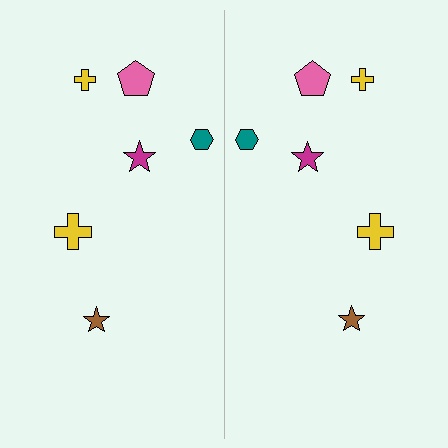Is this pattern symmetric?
Yes, this pattern has bilateral (reflection) symmetry.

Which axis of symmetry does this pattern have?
The pattern has a vertical axis of symmetry running through the center of the image.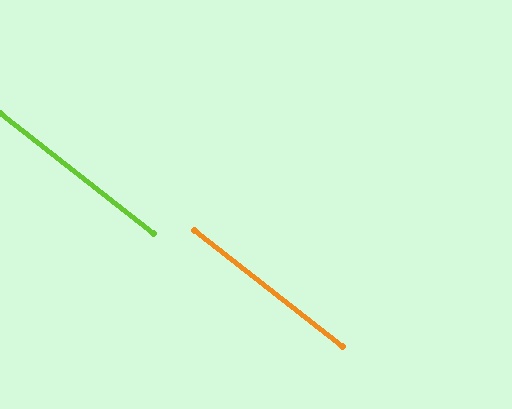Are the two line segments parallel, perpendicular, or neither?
Parallel — their directions differ by only 0.2°.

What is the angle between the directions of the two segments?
Approximately 0 degrees.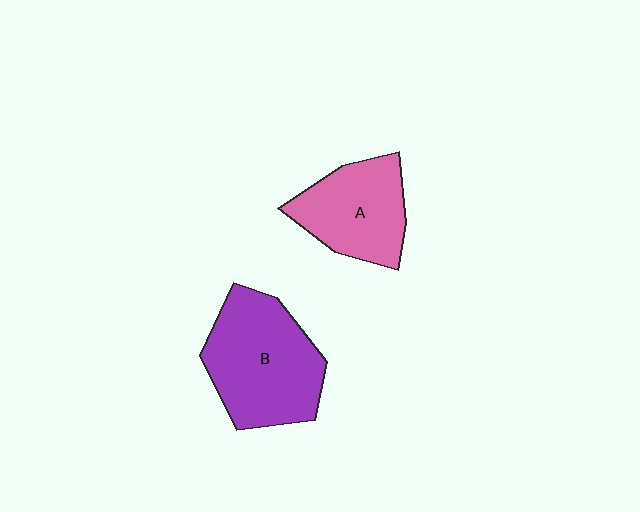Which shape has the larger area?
Shape B (purple).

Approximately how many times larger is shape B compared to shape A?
Approximately 1.4 times.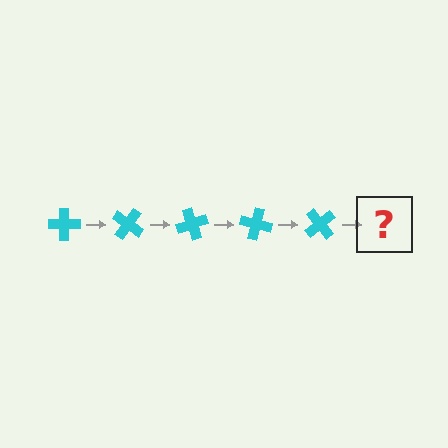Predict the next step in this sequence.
The next step is a cyan cross rotated 175 degrees.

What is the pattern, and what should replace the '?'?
The pattern is that the cross rotates 35 degrees each step. The '?' should be a cyan cross rotated 175 degrees.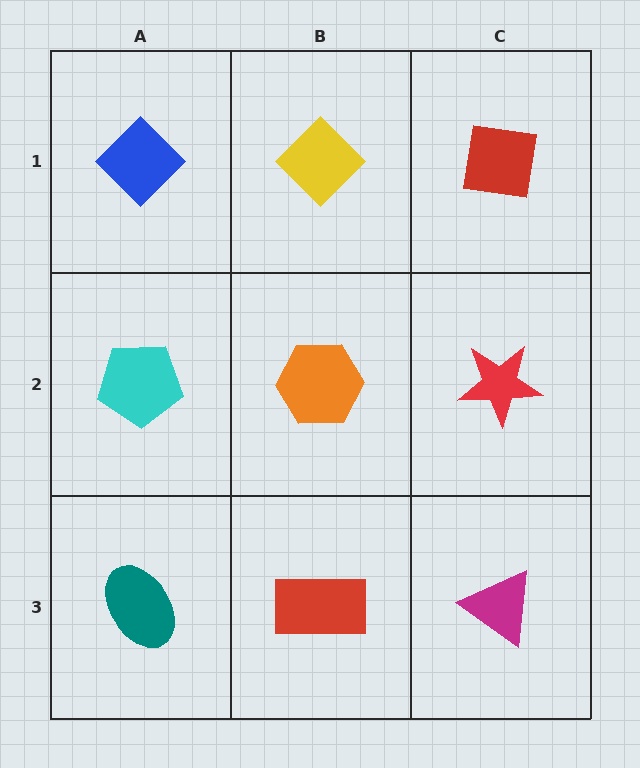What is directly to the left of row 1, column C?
A yellow diamond.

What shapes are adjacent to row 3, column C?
A red star (row 2, column C), a red rectangle (row 3, column B).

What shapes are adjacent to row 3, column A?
A cyan pentagon (row 2, column A), a red rectangle (row 3, column B).